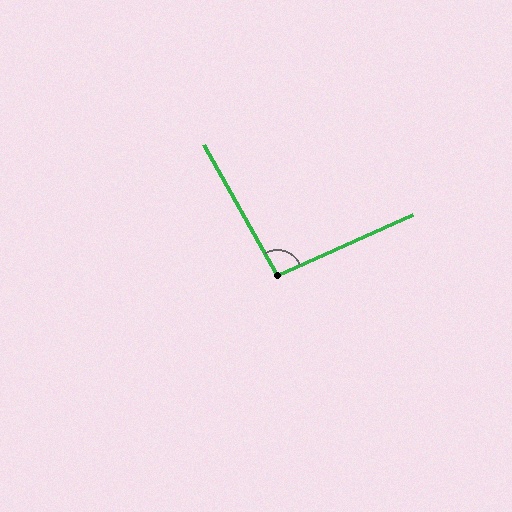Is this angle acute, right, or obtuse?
It is obtuse.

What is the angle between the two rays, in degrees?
Approximately 95 degrees.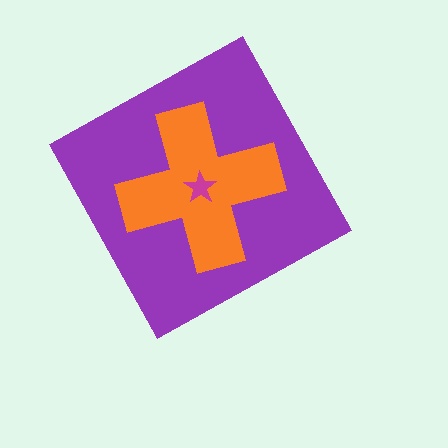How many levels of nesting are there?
3.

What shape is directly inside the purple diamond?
The orange cross.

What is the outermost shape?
The purple diamond.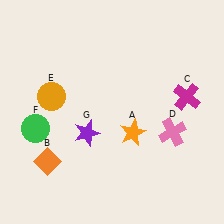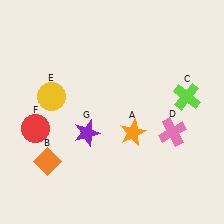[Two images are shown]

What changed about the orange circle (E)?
In Image 1, E is orange. In Image 2, it changed to yellow.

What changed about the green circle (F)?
In Image 1, F is green. In Image 2, it changed to red.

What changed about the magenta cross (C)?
In Image 1, C is magenta. In Image 2, it changed to lime.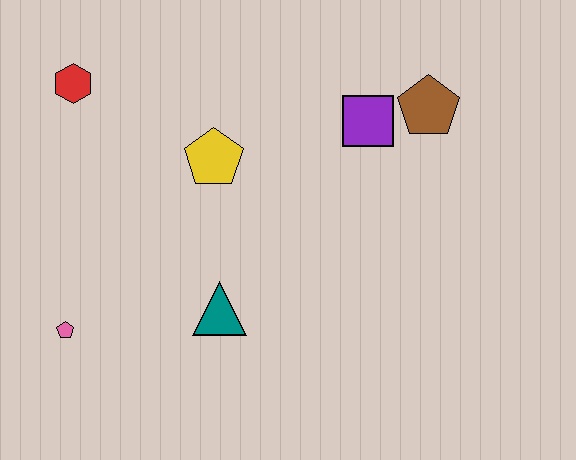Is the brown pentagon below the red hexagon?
Yes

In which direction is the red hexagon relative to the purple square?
The red hexagon is to the left of the purple square.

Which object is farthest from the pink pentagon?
The brown pentagon is farthest from the pink pentagon.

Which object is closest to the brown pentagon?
The purple square is closest to the brown pentagon.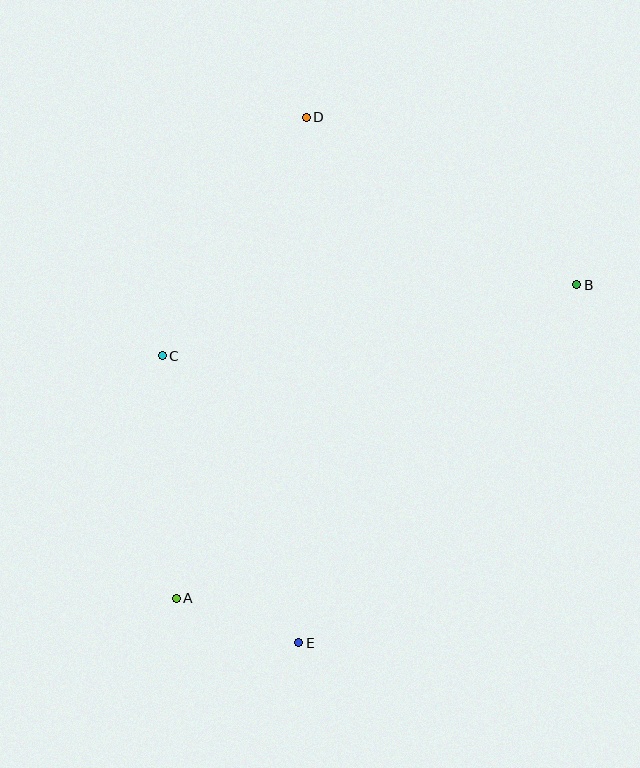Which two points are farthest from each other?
Points D and E are farthest from each other.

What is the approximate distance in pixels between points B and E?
The distance between B and E is approximately 453 pixels.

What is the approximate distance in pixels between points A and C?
The distance between A and C is approximately 243 pixels.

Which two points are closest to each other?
Points A and E are closest to each other.